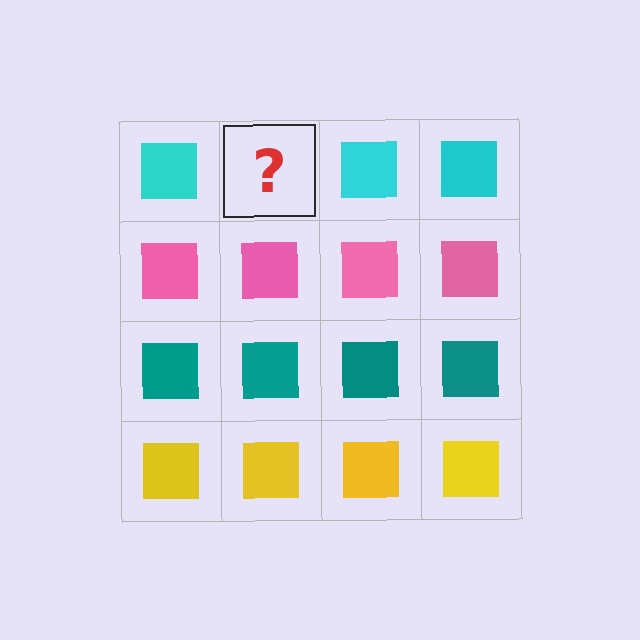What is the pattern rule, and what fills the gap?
The rule is that each row has a consistent color. The gap should be filled with a cyan square.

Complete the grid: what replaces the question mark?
The question mark should be replaced with a cyan square.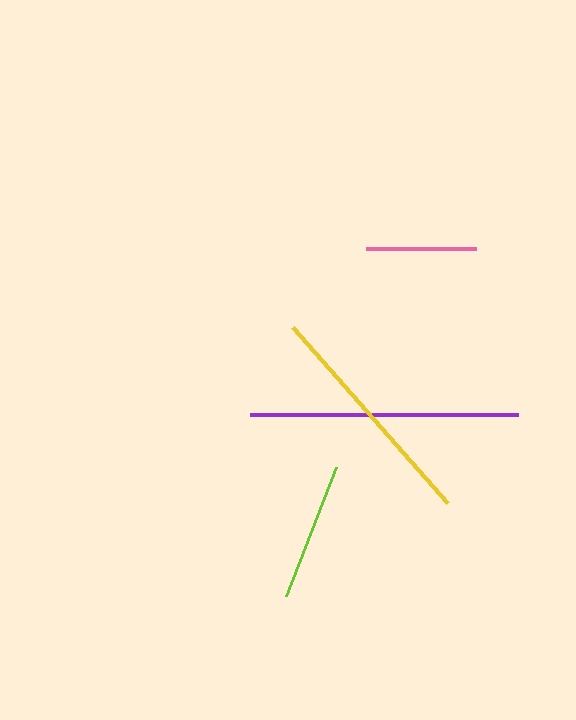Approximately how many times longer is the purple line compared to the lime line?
The purple line is approximately 1.9 times the length of the lime line.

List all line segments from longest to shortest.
From longest to shortest: purple, yellow, lime, pink.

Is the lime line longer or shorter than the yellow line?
The yellow line is longer than the lime line.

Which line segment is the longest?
The purple line is the longest at approximately 268 pixels.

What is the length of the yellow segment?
The yellow segment is approximately 234 pixels long.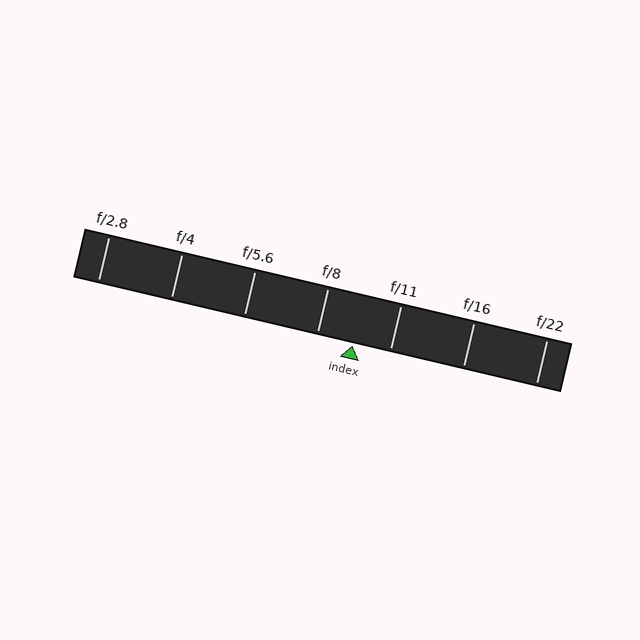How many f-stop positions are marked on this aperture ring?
There are 7 f-stop positions marked.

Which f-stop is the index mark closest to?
The index mark is closest to f/8.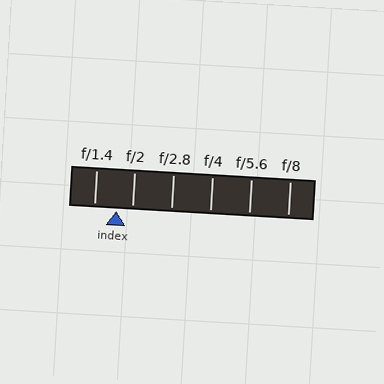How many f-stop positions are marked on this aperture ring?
There are 6 f-stop positions marked.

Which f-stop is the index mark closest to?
The index mark is closest to f/2.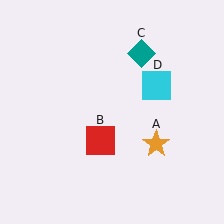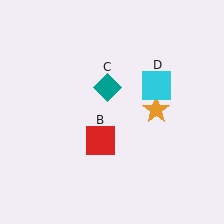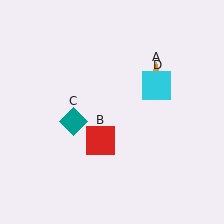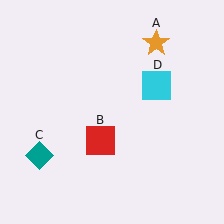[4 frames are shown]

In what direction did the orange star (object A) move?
The orange star (object A) moved up.